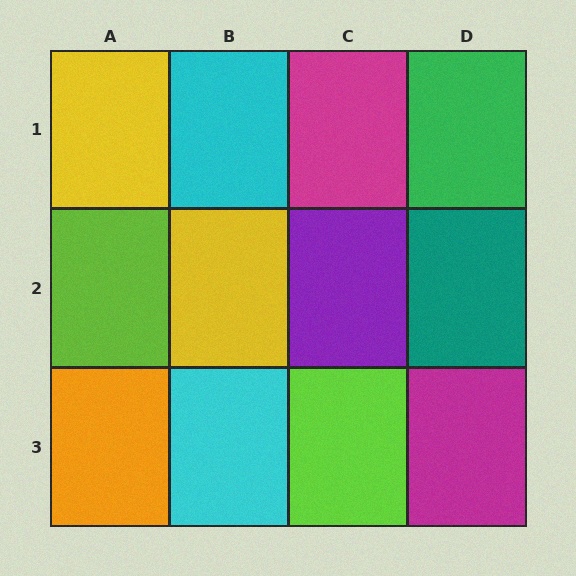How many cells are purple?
1 cell is purple.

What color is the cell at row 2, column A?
Lime.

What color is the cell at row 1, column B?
Cyan.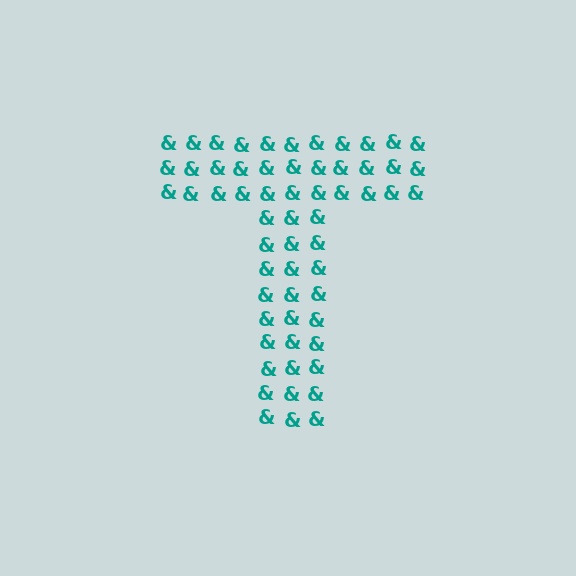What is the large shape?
The large shape is the letter T.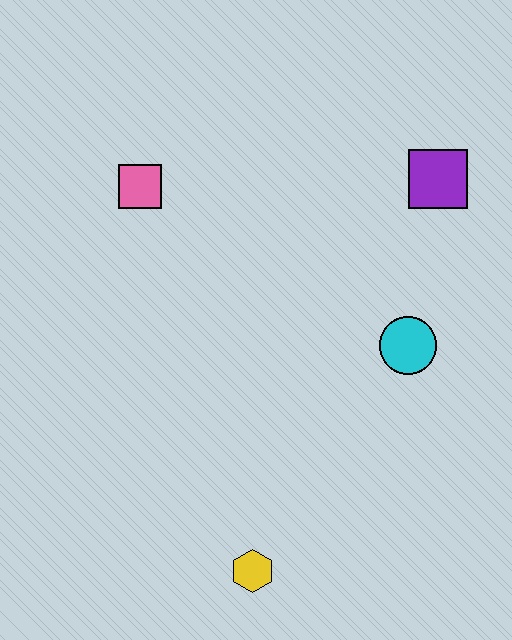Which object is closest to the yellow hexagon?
The cyan circle is closest to the yellow hexagon.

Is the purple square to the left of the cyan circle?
No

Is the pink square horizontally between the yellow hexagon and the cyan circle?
No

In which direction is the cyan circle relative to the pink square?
The cyan circle is to the right of the pink square.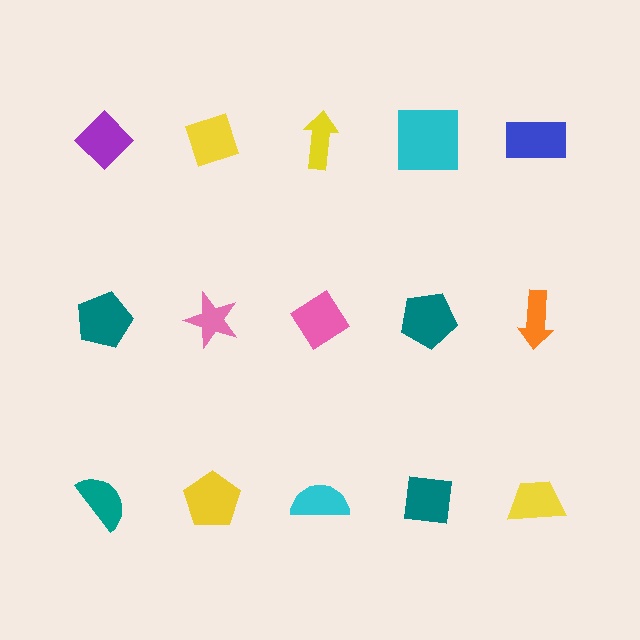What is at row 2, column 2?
A pink star.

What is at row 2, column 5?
An orange arrow.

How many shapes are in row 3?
5 shapes.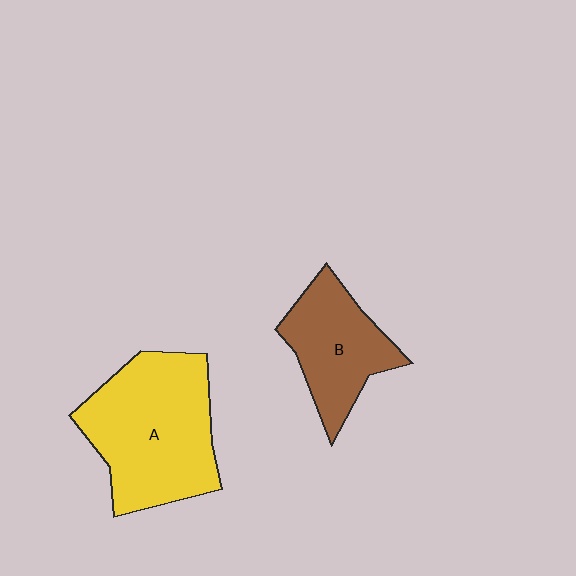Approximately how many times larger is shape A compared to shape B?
Approximately 1.6 times.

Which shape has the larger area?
Shape A (yellow).